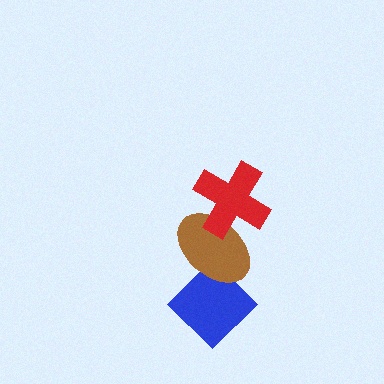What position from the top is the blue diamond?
The blue diamond is 3rd from the top.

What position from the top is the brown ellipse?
The brown ellipse is 2nd from the top.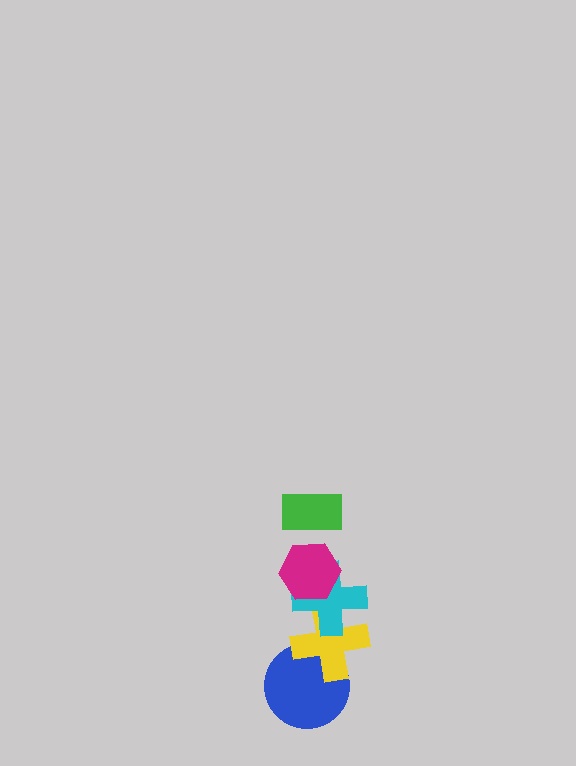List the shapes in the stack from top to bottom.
From top to bottom: the green rectangle, the magenta hexagon, the cyan cross, the yellow cross, the blue circle.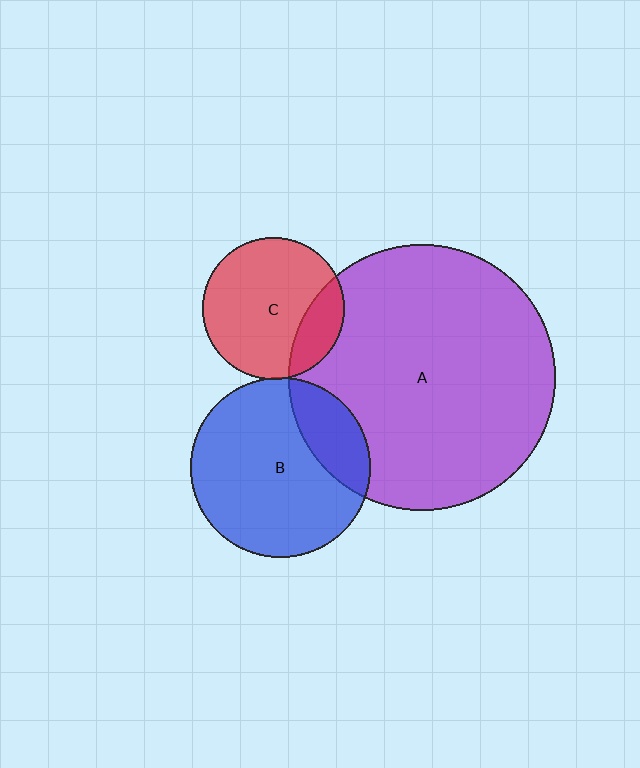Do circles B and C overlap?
Yes.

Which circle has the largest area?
Circle A (purple).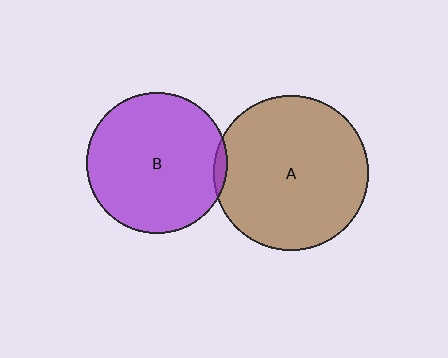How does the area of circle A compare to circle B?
Approximately 1.2 times.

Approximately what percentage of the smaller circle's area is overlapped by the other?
Approximately 5%.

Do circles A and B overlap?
Yes.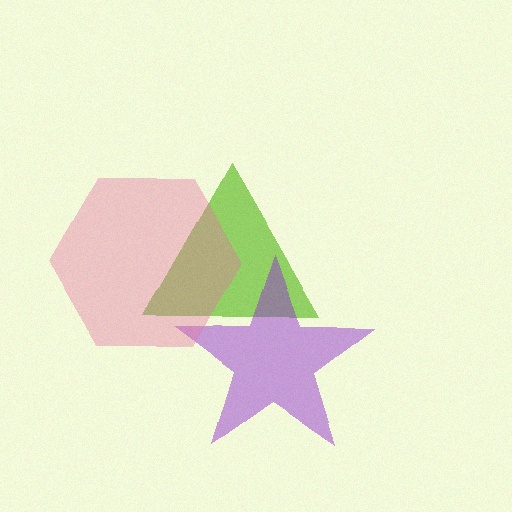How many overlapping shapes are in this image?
There are 3 overlapping shapes in the image.